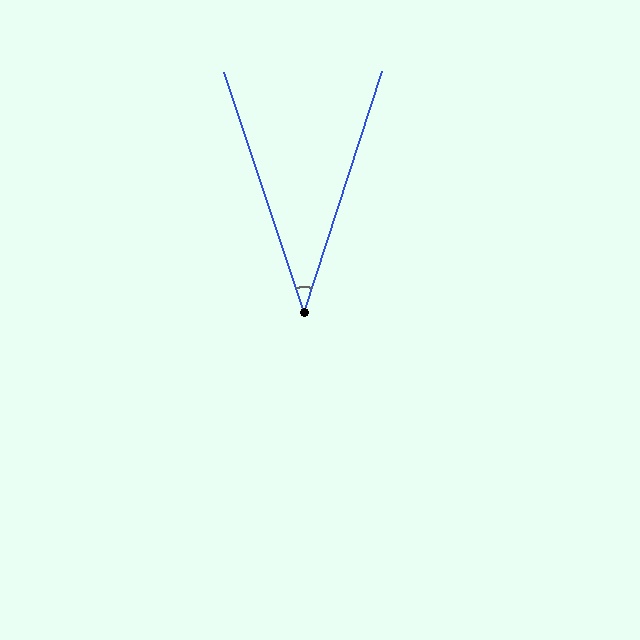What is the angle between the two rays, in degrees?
Approximately 36 degrees.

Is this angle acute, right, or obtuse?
It is acute.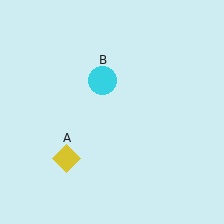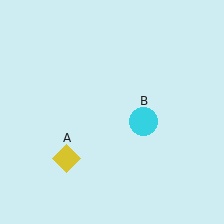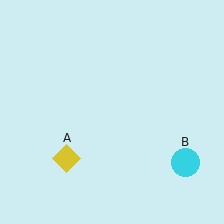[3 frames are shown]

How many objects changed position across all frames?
1 object changed position: cyan circle (object B).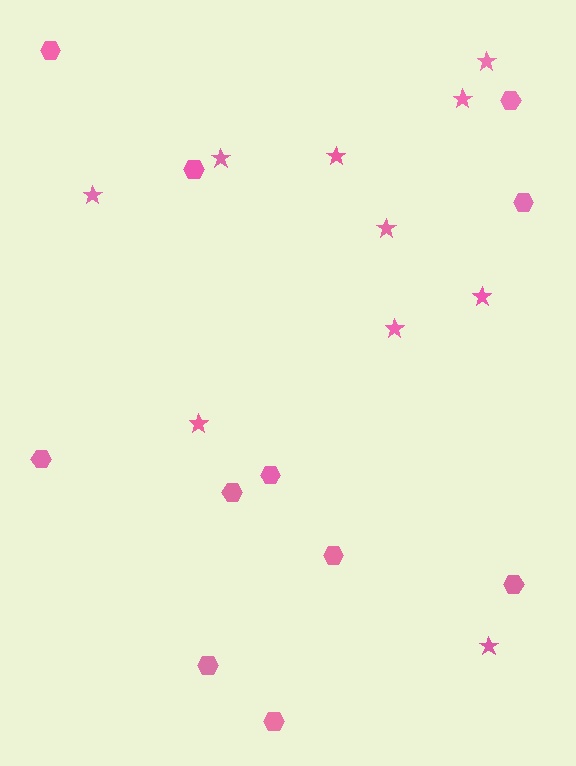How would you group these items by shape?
There are 2 groups: one group of hexagons (11) and one group of stars (10).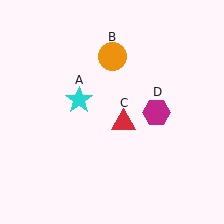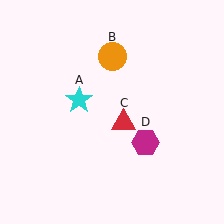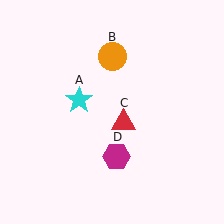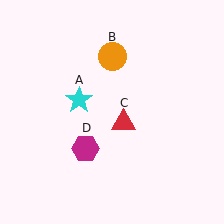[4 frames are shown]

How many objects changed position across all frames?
1 object changed position: magenta hexagon (object D).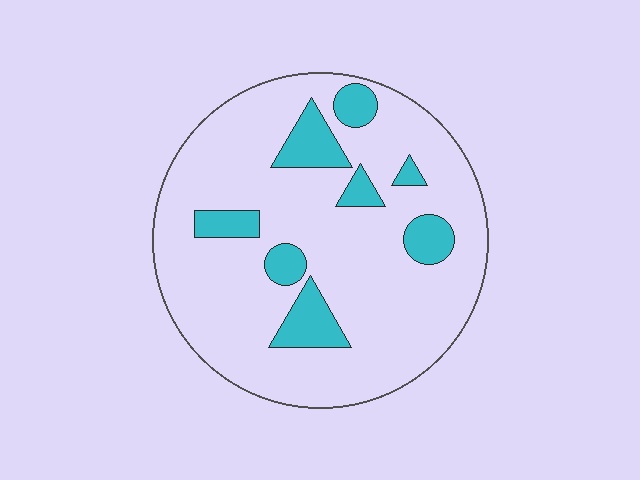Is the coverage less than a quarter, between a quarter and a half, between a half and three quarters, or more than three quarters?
Less than a quarter.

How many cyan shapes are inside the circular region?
8.